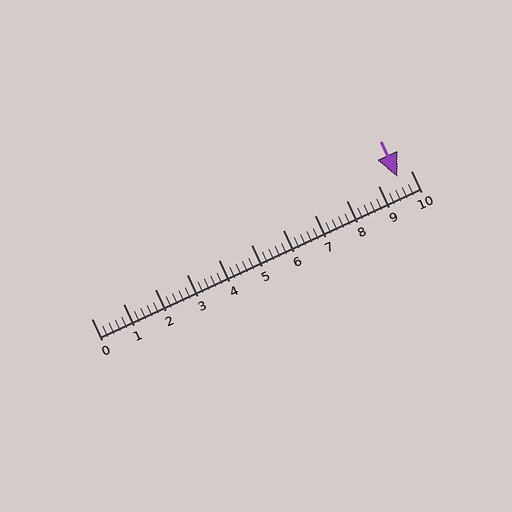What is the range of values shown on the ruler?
The ruler shows values from 0 to 10.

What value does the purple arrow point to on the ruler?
The purple arrow points to approximately 9.6.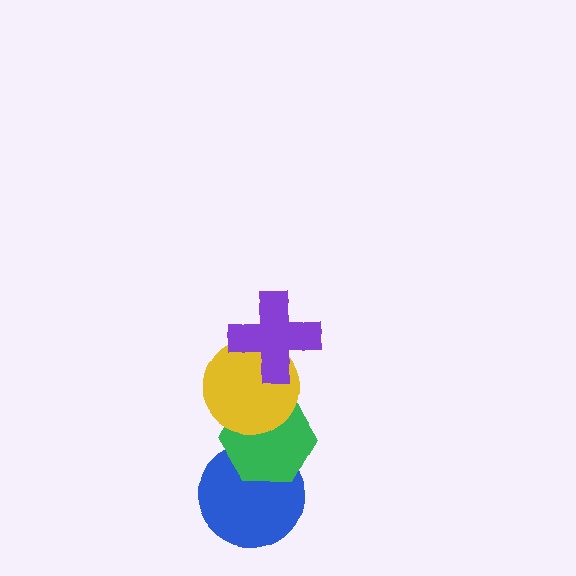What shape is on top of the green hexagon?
The yellow circle is on top of the green hexagon.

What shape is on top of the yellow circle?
The purple cross is on top of the yellow circle.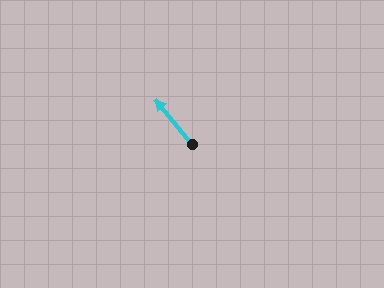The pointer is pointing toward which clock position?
Roughly 11 o'clock.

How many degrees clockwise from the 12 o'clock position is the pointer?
Approximately 320 degrees.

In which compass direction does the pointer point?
Northwest.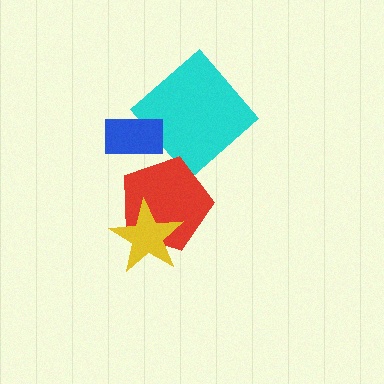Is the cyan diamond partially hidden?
Yes, it is partially covered by another shape.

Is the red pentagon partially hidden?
Yes, it is partially covered by another shape.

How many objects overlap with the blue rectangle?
1 object overlaps with the blue rectangle.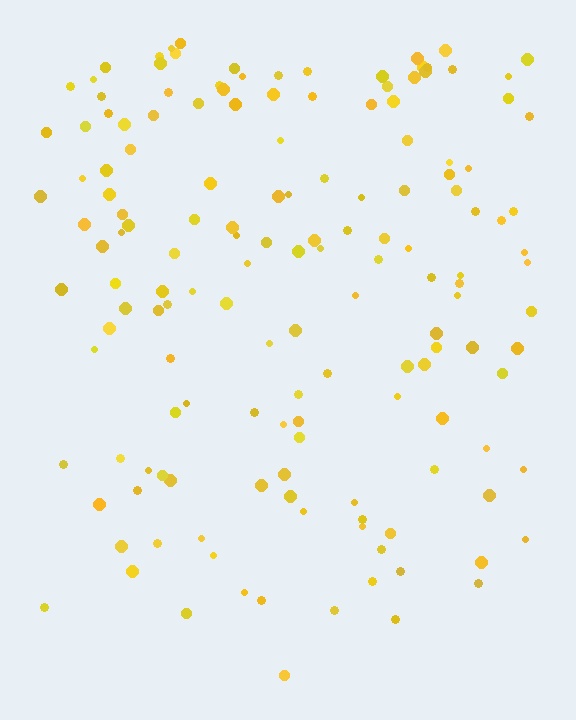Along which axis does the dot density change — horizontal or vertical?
Vertical.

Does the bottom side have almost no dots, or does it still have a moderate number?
Still a moderate number, just noticeably fewer than the top.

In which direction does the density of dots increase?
From bottom to top, with the top side densest.